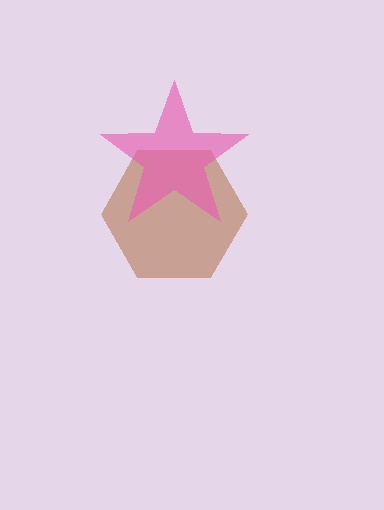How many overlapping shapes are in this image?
There are 2 overlapping shapes in the image.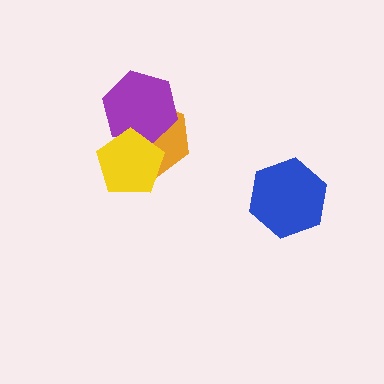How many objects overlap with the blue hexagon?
0 objects overlap with the blue hexagon.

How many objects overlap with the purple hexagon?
2 objects overlap with the purple hexagon.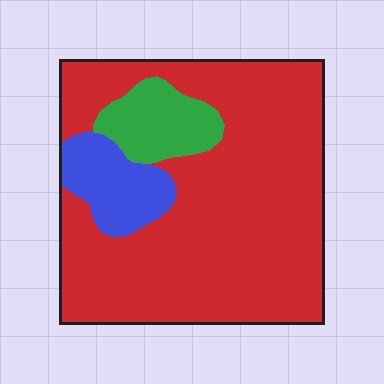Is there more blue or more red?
Red.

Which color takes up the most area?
Red, at roughly 80%.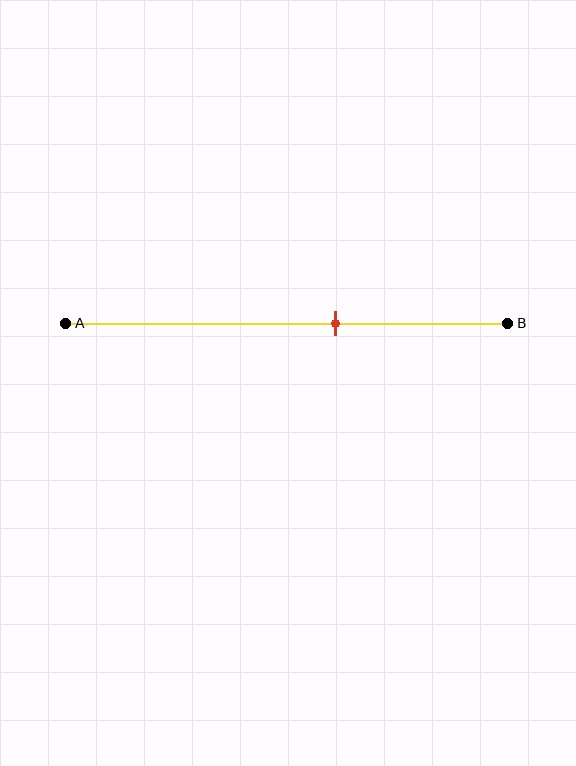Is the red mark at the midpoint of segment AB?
No, the mark is at about 60% from A, not at the 50% midpoint.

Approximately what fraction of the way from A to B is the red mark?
The red mark is approximately 60% of the way from A to B.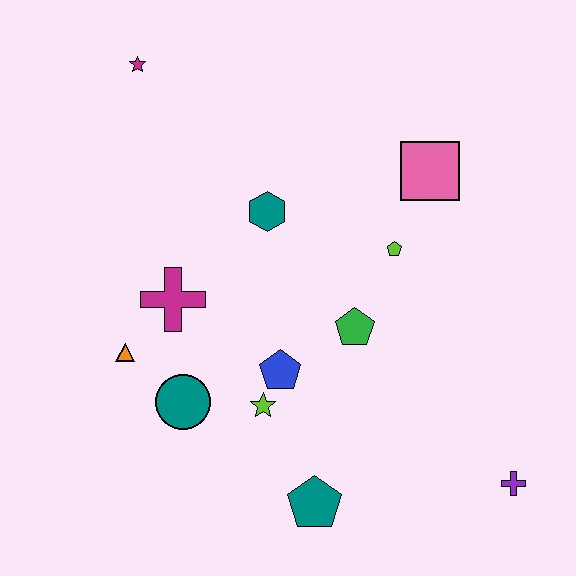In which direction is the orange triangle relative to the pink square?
The orange triangle is to the left of the pink square.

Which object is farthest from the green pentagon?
The magenta star is farthest from the green pentagon.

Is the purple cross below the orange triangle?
Yes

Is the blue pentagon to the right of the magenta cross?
Yes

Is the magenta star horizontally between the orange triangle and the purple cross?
Yes